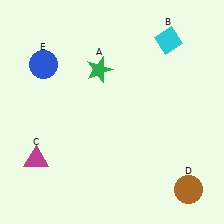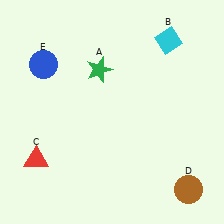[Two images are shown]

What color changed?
The triangle (C) changed from magenta in Image 1 to red in Image 2.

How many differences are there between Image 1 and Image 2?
There is 1 difference between the two images.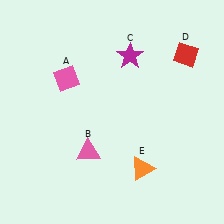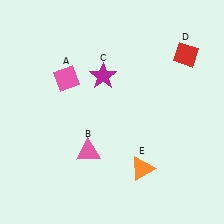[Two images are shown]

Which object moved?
The magenta star (C) moved left.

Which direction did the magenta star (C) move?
The magenta star (C) moved left.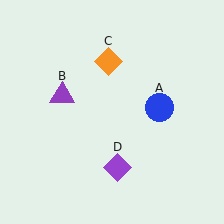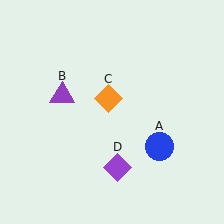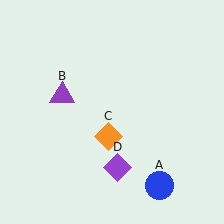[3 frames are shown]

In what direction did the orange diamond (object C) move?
The orange diamond (object C) moved down.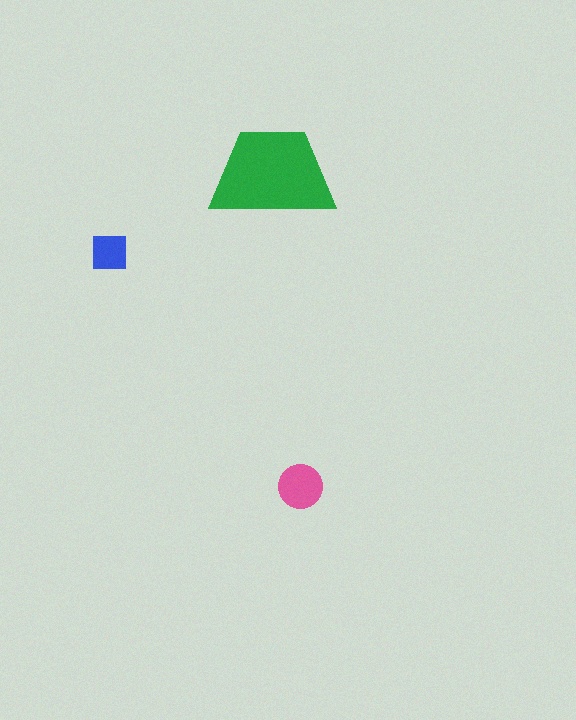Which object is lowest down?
The pink circle is bottommost.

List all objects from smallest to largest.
The blue square, the pink circle, the green trapezoid.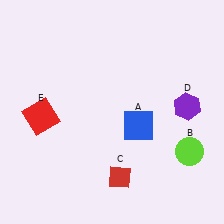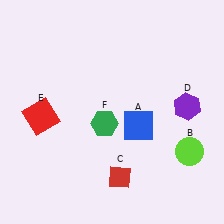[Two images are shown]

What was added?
A green hexagon (F) was added in Image 2.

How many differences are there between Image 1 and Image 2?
There is 1 difference between the two images.